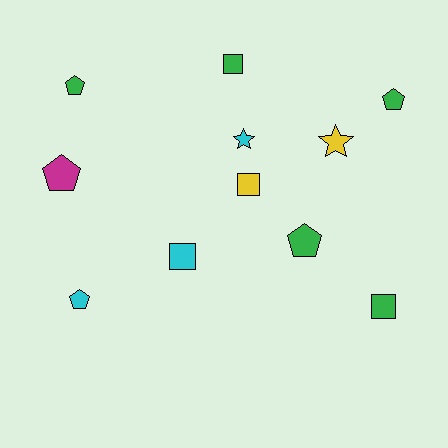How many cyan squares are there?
There is 1 cyan square.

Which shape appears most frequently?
Pentagon, with 5 objects.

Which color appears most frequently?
Green, with 5 objects.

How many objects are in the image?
There are 11 objects.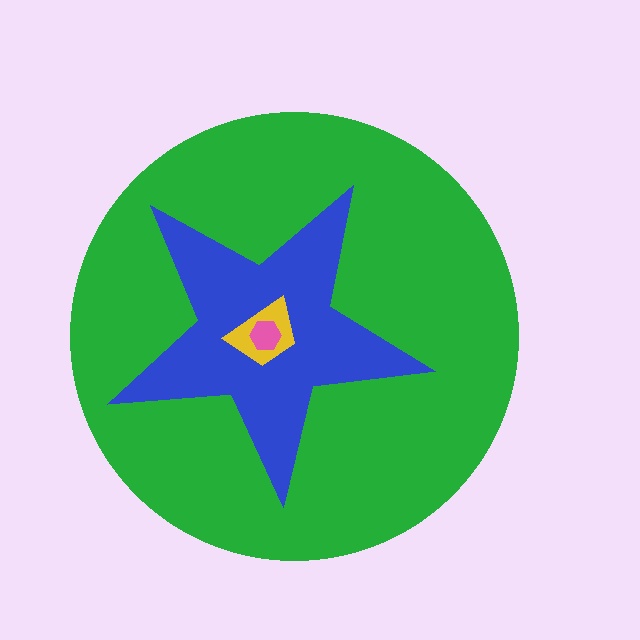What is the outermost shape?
The green circle.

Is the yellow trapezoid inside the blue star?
Yes.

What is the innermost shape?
The pink hexagon.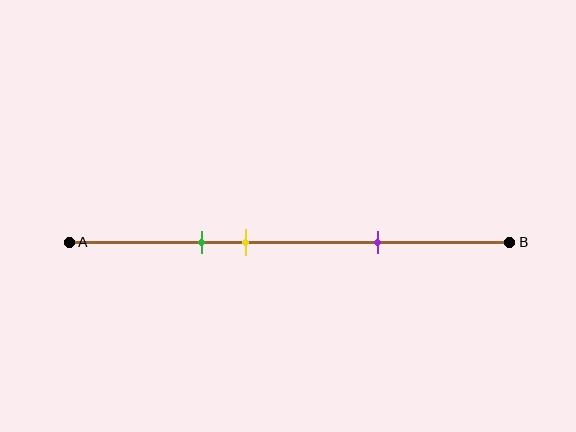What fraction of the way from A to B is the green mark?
The green mark is approximately 30% (0.3) of the way from A to B.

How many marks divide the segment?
There are 3 marks dividing the segment.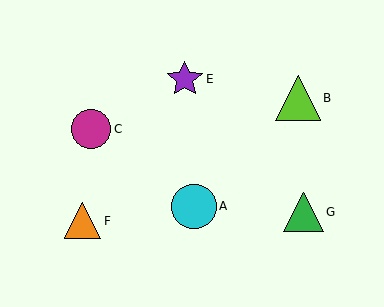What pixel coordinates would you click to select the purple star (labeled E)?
Click at (185, 79) to select the purple star E.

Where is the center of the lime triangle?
The center of the lime triangle is at (298, 98).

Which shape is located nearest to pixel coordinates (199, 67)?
The purple star (labeled E) at (185, 79) is nearest to that location.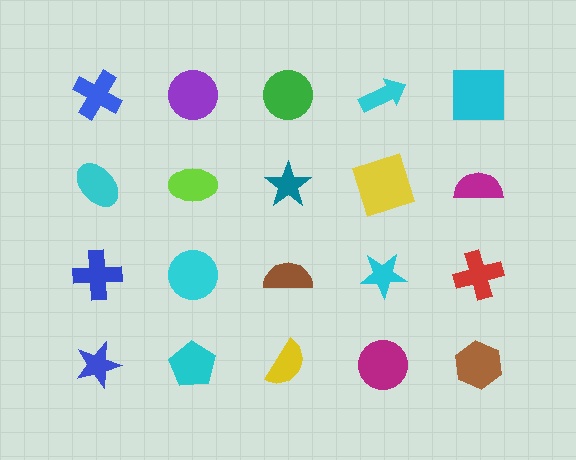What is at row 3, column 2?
A cyan circle.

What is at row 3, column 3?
A brown semicircle.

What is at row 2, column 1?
A cyan ellipse.